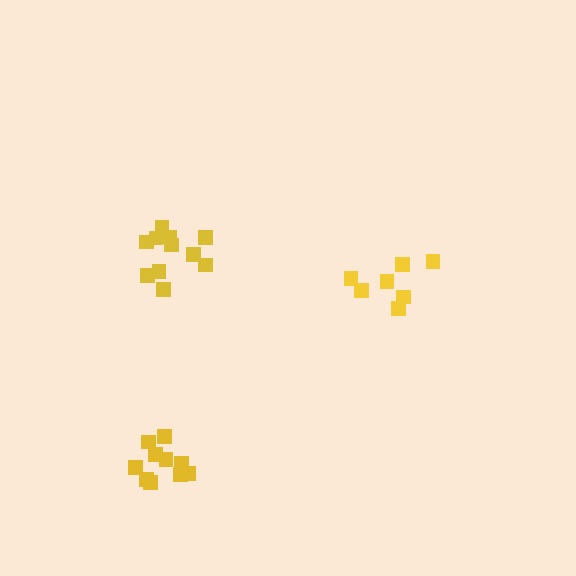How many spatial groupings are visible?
There are 3 spatial groupings.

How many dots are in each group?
Group 1: 11 dots, Group 2: 7 dots, Group 3: 11 dots (29 total).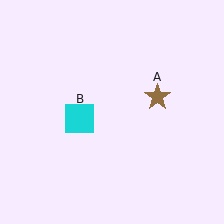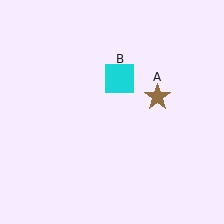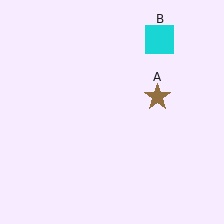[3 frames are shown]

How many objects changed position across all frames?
1 object changed position: cyan square (object B).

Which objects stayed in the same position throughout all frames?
Brown star (object A) remained stationary.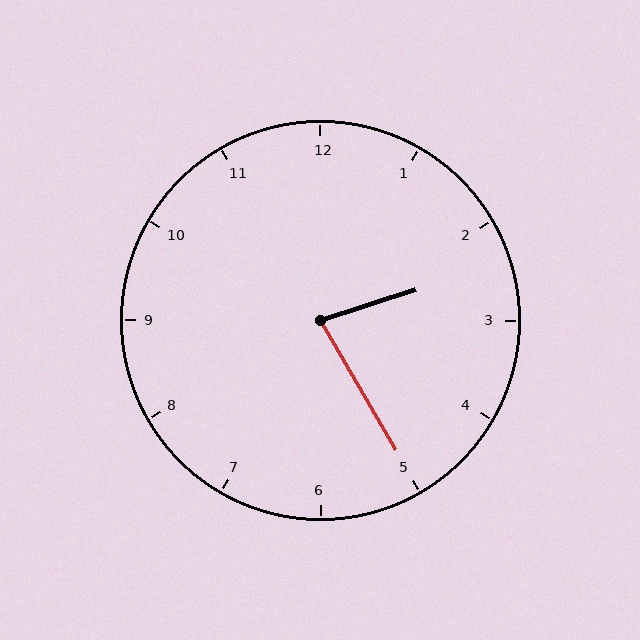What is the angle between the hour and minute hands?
Approximately 78 degrees.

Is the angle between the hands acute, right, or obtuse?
It is acute.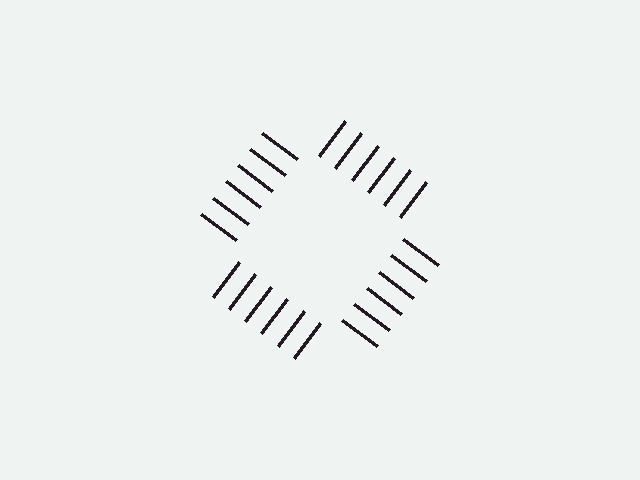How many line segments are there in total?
24 — 6 along each of the 4 edges.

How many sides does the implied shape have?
4 sides — the line-ends trace a square.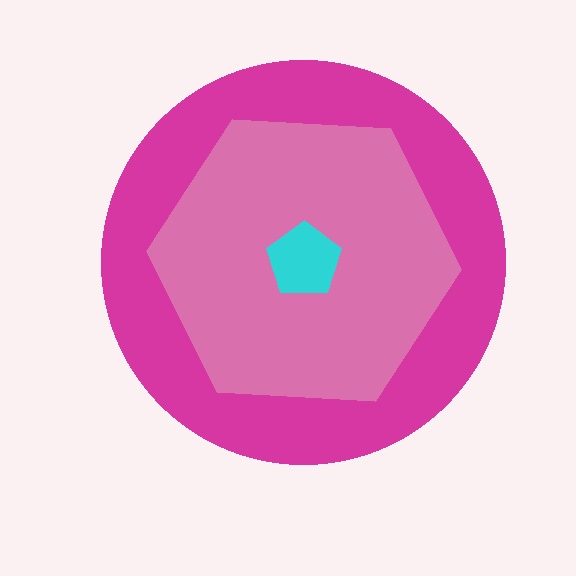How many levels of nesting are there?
3.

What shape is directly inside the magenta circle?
The pink hexagon.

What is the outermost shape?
The magenta circle.